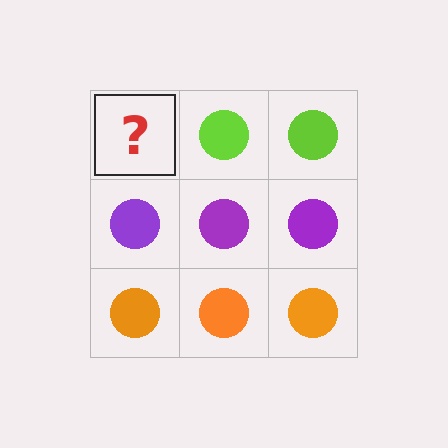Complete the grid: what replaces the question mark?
The question mark should be replaced with a lime circle.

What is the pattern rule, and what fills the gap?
The rule is that each row has a consistent color. The gap should be filled with a lime circle.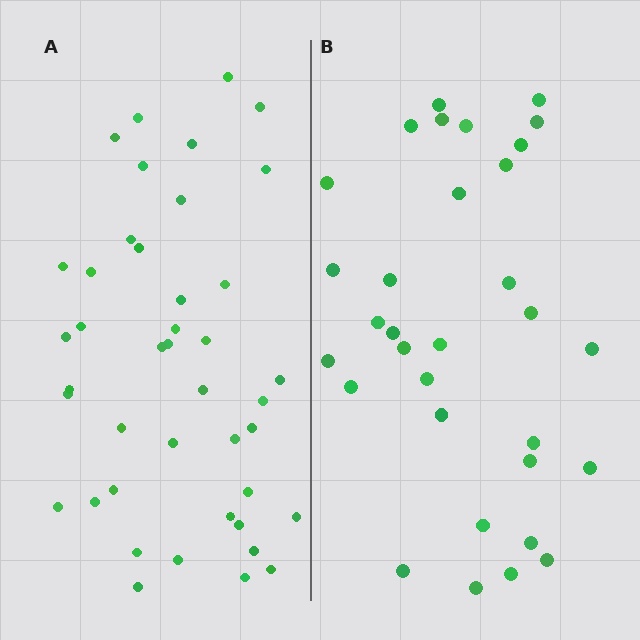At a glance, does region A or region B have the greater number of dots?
Region A (the left region) has more dots.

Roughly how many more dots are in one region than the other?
Region A has roughly 10 or so more dots than region B.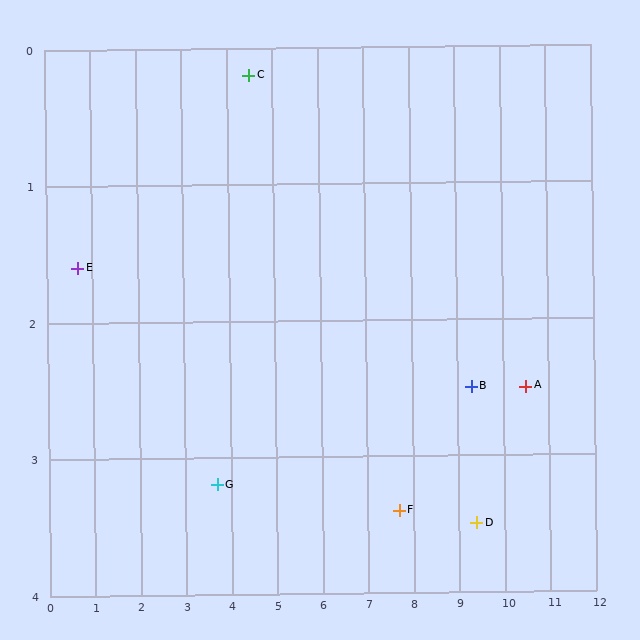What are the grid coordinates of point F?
Point F is at approximately (7.7, 3.4).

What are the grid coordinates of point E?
Point E is at approximately (0.7, 1.6).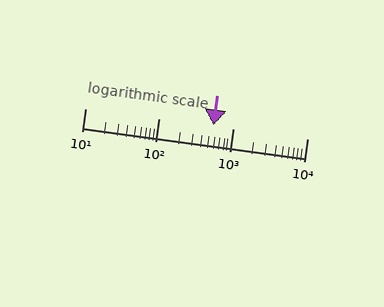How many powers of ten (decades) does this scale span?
The scale spans 3 decades, from 10 to 10000.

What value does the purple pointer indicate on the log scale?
The pointer indicates approximately 540.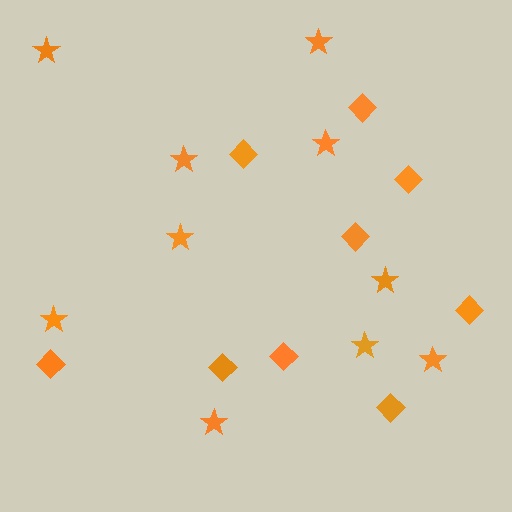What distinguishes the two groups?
There are 2 groups: one group of diamonds (9) and one group of stars (10).